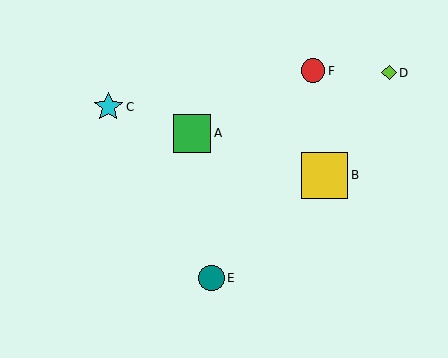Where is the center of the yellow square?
The center of the yellow square is at (325, 175).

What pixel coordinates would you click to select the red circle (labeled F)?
Click at (313, 71) to select the red circle F.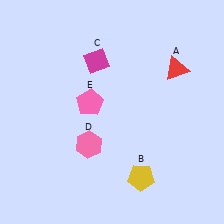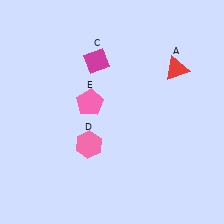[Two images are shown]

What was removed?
The yellow pentagon (B) was removed in Image 2.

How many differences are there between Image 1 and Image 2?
There is 1 difference between the two images.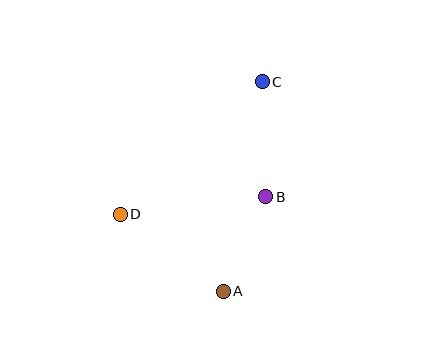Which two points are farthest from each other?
Points A and C are farthest from each other.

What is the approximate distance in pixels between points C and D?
The distance between C and D is approximately 194 pixels.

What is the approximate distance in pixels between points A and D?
The distance between A and D is approximately 129 pixels.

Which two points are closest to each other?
Points A and B are closest to each other.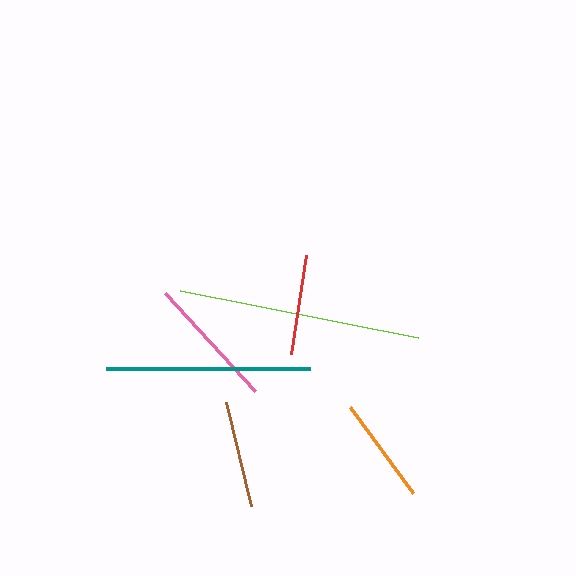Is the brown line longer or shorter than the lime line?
The lime line is longer than the brown line.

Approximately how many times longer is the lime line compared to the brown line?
The lime line is approximately 2.3 times the length of the brown line.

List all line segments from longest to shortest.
From longest to shortest: lime, teal, pink, orange, brown, red.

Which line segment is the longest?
The lime line is the longest at approximately 243 pixels.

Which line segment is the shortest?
The red line is the shortest at approximately 100 pixels.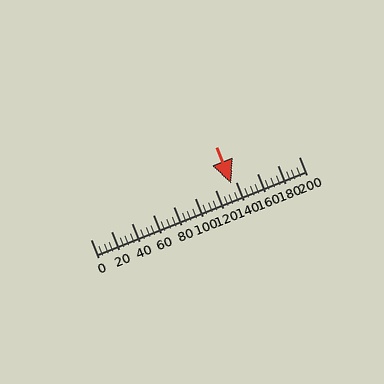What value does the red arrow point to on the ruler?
The red arrow points to approximately 136.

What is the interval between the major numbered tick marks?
The major tick marks are spaced 20 units apart.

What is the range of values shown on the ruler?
The ruler shows values from 0 to 200.